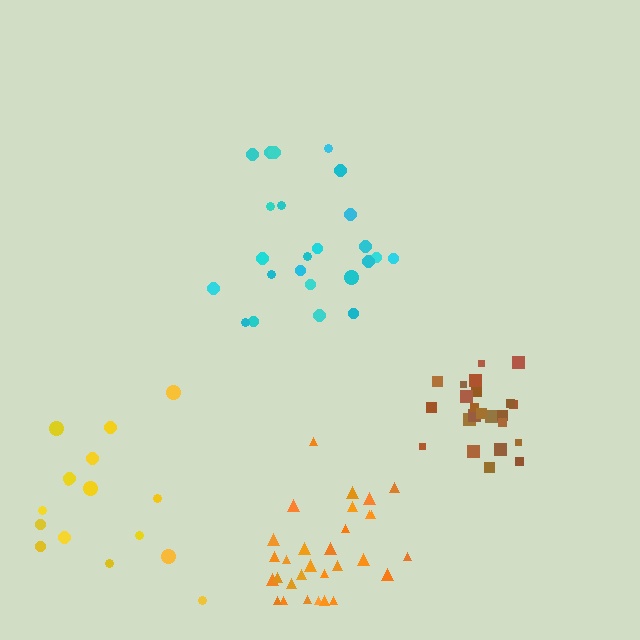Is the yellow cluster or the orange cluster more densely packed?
Orange.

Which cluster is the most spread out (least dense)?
Yellow.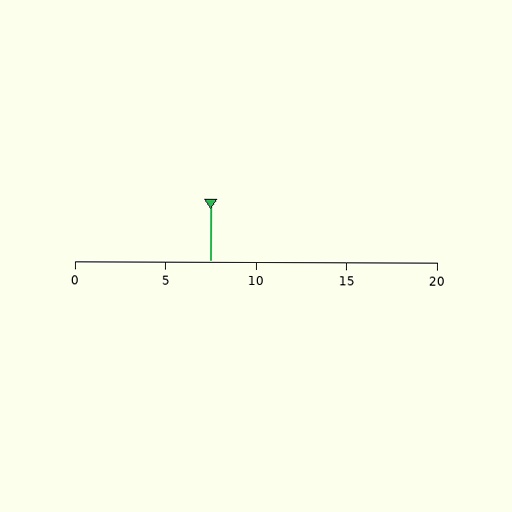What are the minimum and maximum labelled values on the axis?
The axis runs from 0 to 20.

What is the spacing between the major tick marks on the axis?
The major ticks are spaced 5 apart.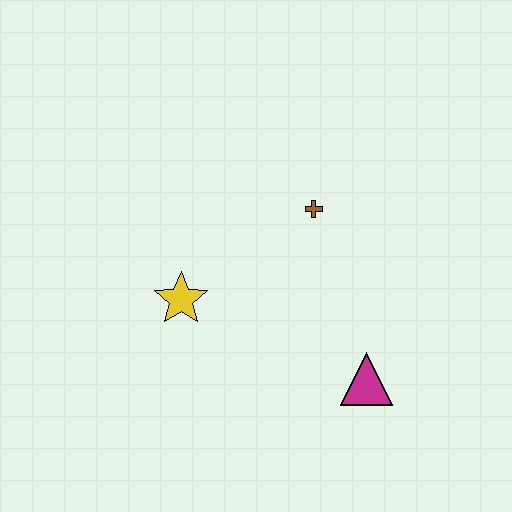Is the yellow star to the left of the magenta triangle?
Yes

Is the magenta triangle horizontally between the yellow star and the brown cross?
No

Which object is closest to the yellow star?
The brown cross is closest to the yellow star.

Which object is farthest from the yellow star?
The magenta triangle is farthest from the yellow star.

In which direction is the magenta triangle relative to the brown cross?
The magenta triangle is below the brown cross.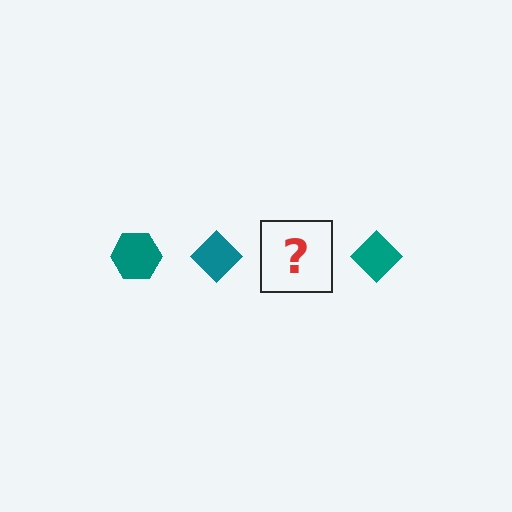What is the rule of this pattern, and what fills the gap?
The rule is that the pattern cycles through hexagon, diamond shapes in teal. The gap should be filled with a teal hexagon.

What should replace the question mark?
The question mark should be replaced with a teal hexagon.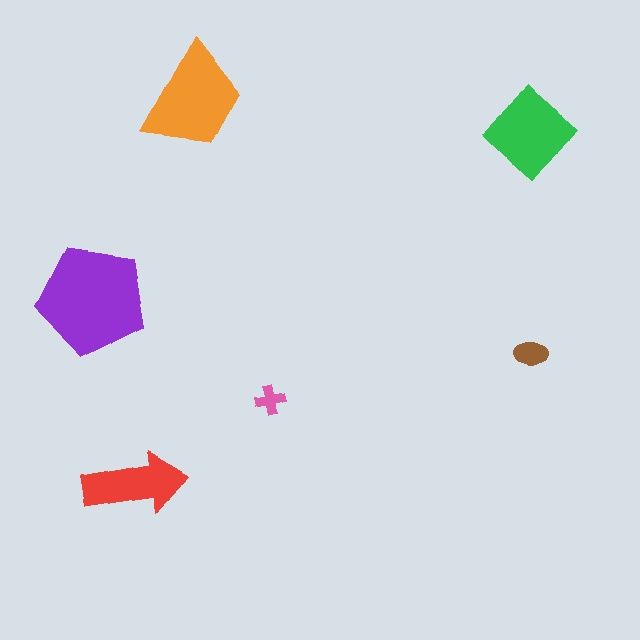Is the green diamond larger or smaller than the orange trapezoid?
Smaller.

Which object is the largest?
The purple pentagon.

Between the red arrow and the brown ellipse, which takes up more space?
The red arrow.